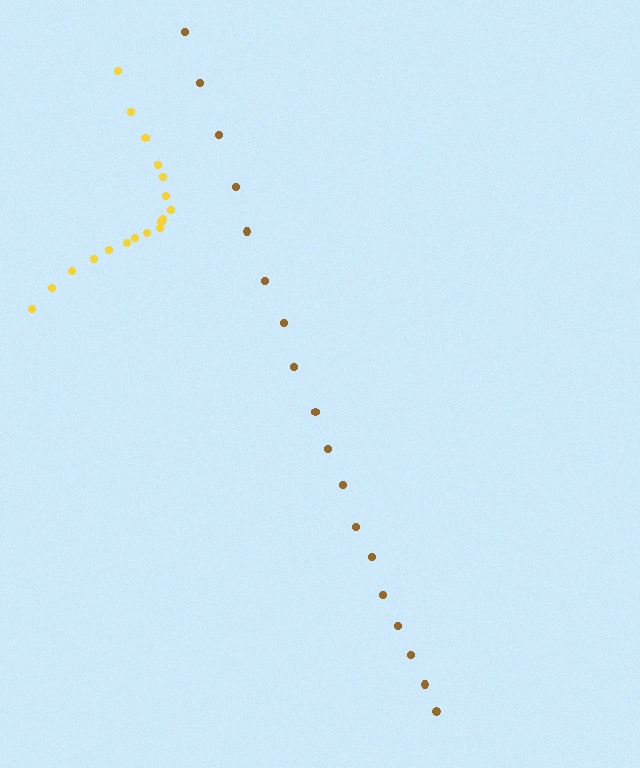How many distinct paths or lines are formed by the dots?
There are 2 distinct paths.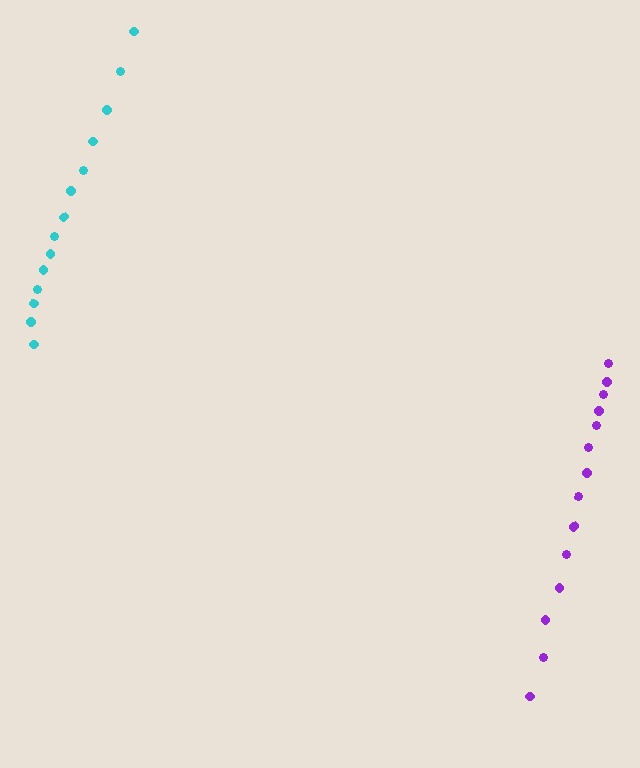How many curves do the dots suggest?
There are 2 distinct paths.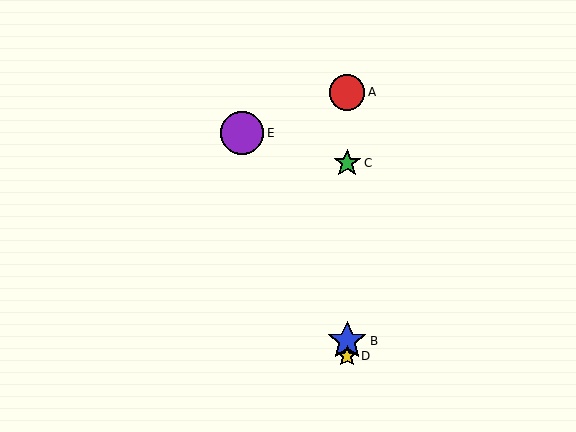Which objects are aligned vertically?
Objects A, B, C, D are aligned vertically.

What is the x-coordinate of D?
Object D is at x≈347.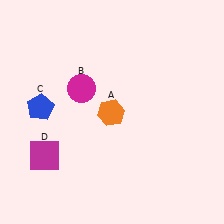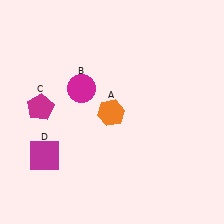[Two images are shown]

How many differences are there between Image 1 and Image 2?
There is 1 difference between the two images.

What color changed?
The pentagon (C) changed from blue in Image 1 to magenta in Image 2.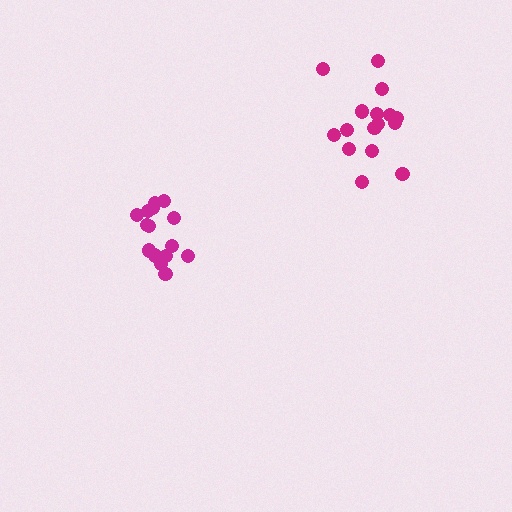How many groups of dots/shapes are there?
There are 2 groups.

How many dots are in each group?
Group 1: 15 dots, Group 2: 16 dots (31 total).